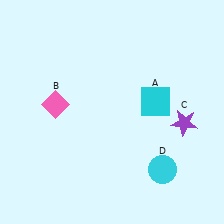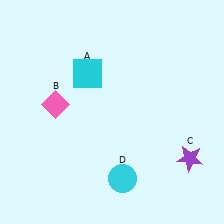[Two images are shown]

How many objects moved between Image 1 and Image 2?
3 objects moved between the two images.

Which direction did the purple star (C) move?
The purple star (C) moved down.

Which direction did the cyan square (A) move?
The cyan square (A) moved left.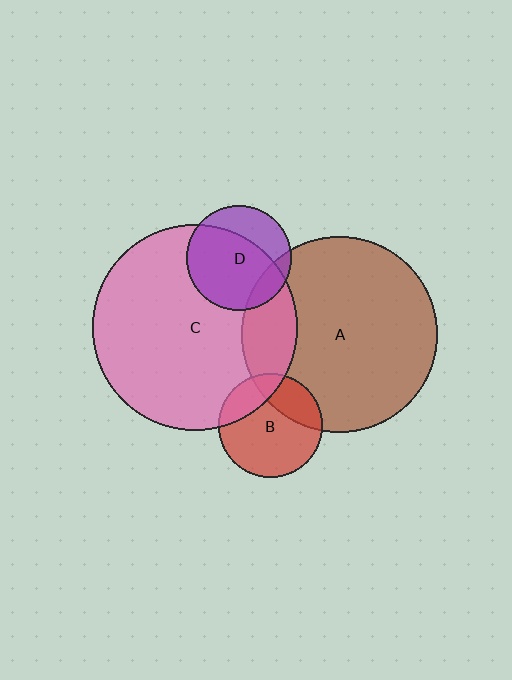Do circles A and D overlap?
Yes.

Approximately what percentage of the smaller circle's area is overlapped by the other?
Approximately 15%.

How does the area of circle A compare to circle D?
Approximately 3.5 times.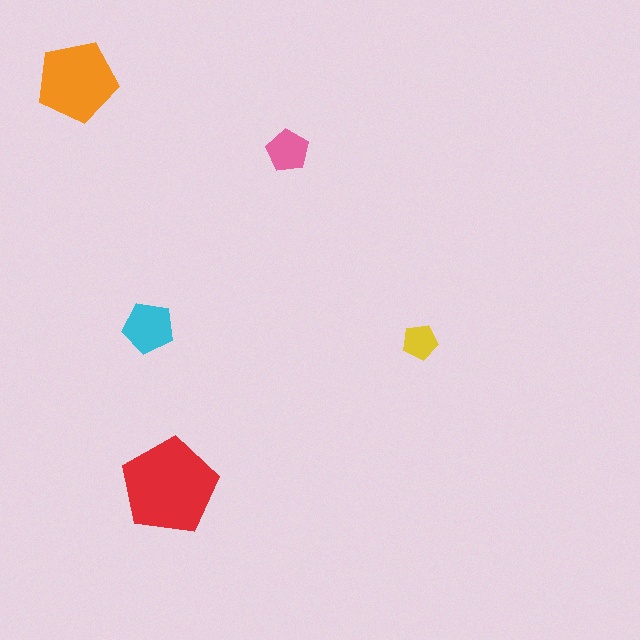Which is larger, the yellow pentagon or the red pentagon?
The red one.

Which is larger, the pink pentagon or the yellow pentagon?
The pink one.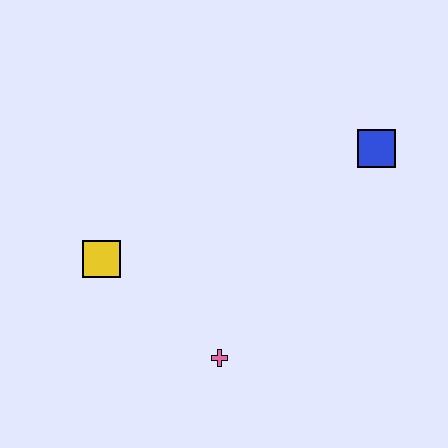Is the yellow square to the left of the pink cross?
Yes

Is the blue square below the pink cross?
No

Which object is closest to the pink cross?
The yellow square is closest to the pink cross.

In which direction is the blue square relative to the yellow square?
The blue square is to the right of the yellow square.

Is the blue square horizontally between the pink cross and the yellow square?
No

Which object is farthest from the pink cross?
The blue square is farthest from the pink cross.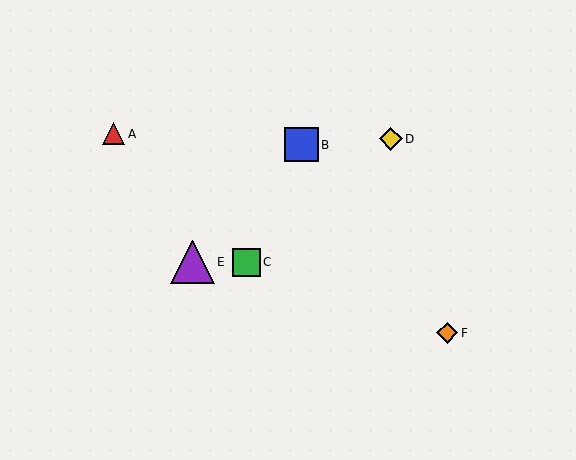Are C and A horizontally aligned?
No, C is at y≈262 and A is at y≈134.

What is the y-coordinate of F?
Object F is at y≈333.